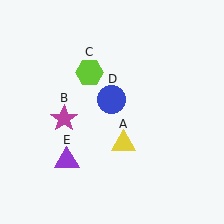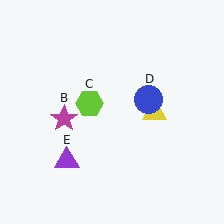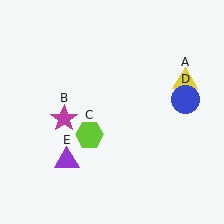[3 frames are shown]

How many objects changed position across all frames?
3 objects changed position: yellow triangle (object A), lime hexagon (object C), blue circle (object D).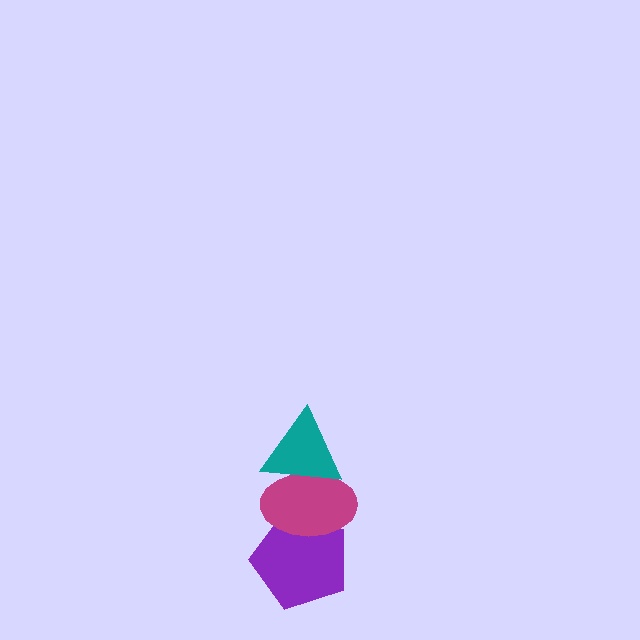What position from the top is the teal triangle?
The teal triangle is 1st from the top.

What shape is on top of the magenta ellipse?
The teal triangle is on top of the magenta ellipse.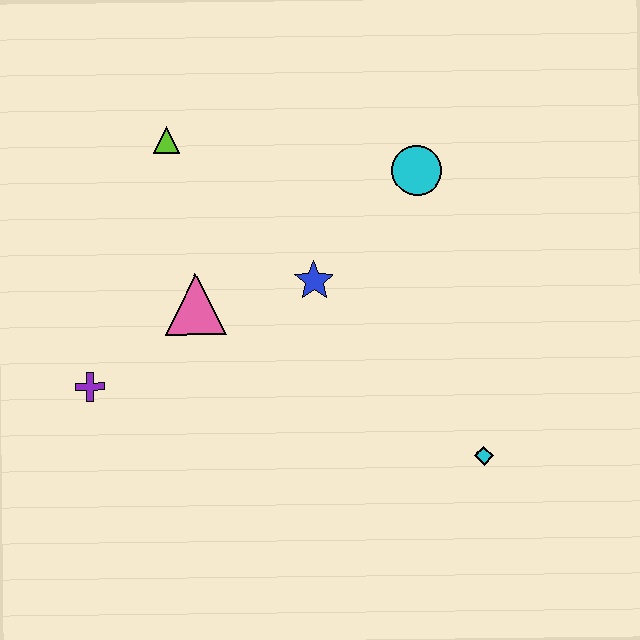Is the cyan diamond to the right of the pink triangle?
Yes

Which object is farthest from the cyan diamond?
The lime triangle is farthest from the cyan diamond.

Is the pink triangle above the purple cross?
Yes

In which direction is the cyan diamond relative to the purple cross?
The cyan diamond is to the right of the purple cross.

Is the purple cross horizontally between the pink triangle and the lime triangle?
No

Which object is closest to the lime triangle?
The pink triangle is closest to the lime triangle.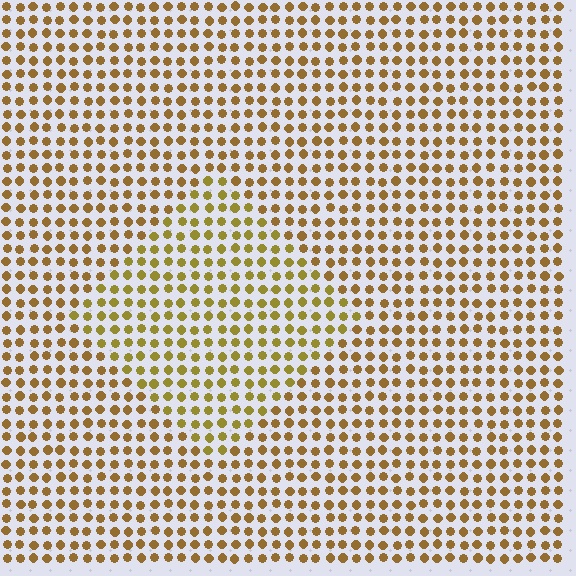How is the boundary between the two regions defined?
The boundary is defined purely by a slight shift in hue (about 19 degrees). Spacing, size, and orientation are identical on both sides.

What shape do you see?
I see a diamond.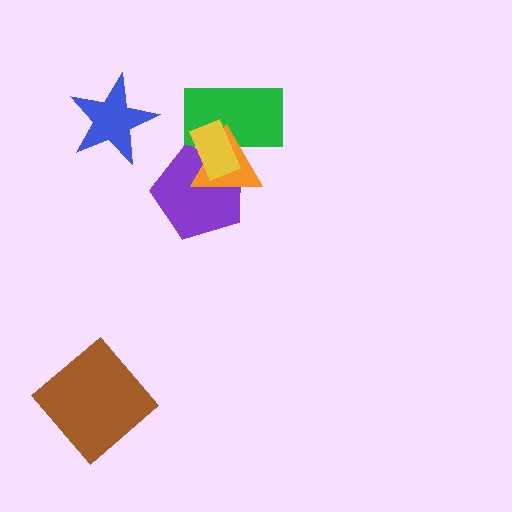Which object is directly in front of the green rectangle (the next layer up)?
The purple pentagon is directly in front of the green rectangle.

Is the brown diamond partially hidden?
No, no other shape covers it.